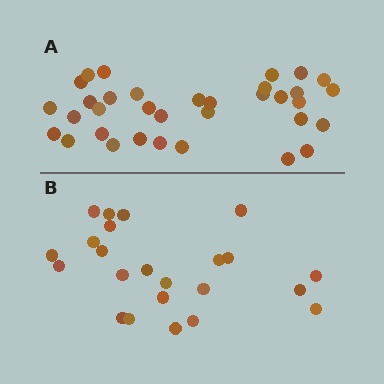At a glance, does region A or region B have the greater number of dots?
Region A (the top region) has more dots.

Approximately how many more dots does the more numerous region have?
Region A has roughly 12 or so more dots than region B.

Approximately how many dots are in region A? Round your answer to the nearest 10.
About 30 dots. (The exact count is 34, which rounds to 30.)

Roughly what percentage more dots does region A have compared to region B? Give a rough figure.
About 50% more.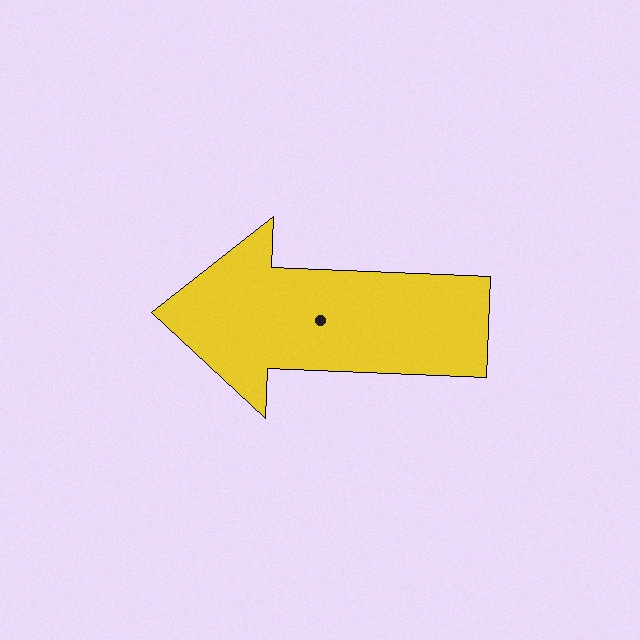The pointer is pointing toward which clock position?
Roughly 9 o'clock.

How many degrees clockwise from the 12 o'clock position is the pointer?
Approximately 272 degrees.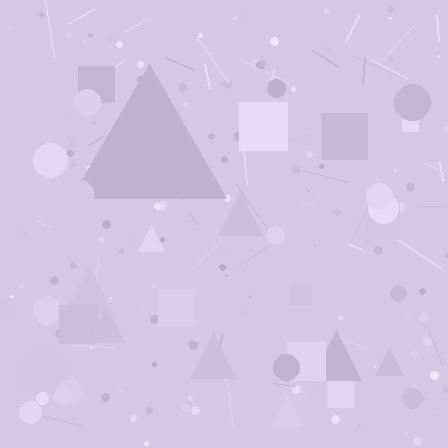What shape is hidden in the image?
A triangle is hidden in the image.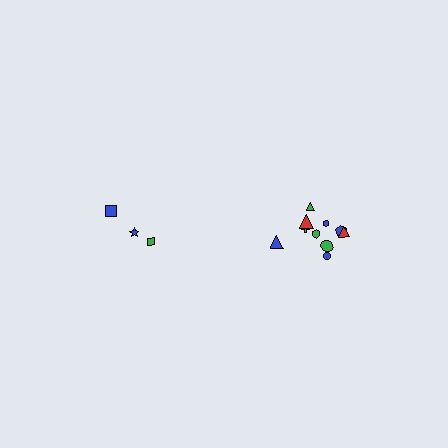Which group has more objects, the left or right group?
The right group.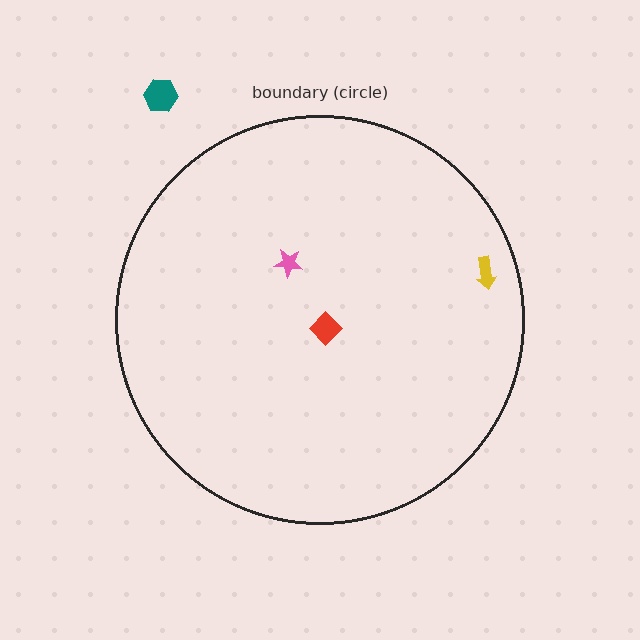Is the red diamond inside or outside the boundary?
Inside.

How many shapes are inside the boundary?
3 inside, 1 outside.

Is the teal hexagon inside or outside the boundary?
Outside.